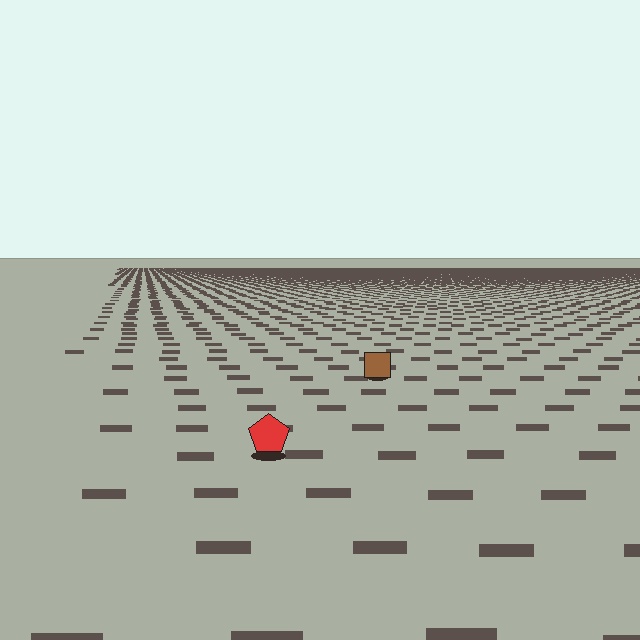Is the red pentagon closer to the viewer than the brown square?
Yes. The red pentagon is closer — you can tell from the texture gradient: the ground texture is coarser near it.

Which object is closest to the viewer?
The red pentagon is closest. The texture marks near it are larger and more spread out.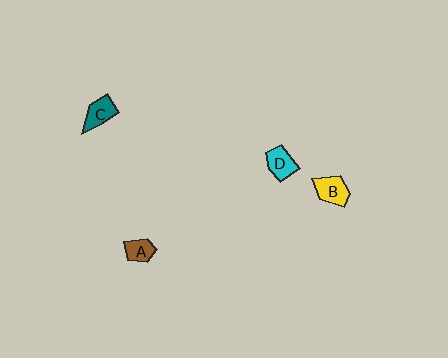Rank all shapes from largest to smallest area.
From largest to smallest: B (yellow), D (cyan), C (teal), A (brown).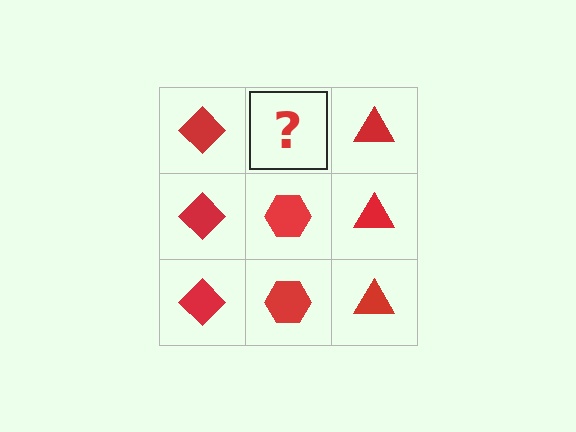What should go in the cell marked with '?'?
The missing cell should contain a red hexagon.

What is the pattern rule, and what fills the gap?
The rule is that each column has a consistent shape. The gap should be filled with a red hexagon.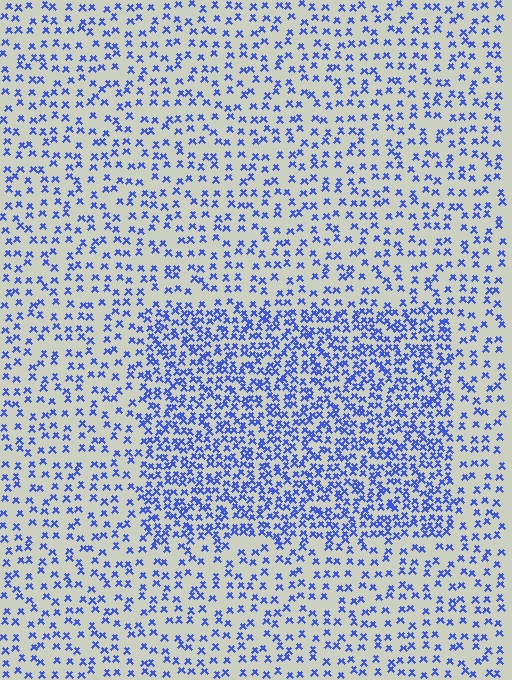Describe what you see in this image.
The image contains small blue elements arranged at two different densities. A rectangle-shaped region is visible where the elements are more densely packed than the surrounding area.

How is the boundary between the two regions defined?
The boundary is defined by a change in element density (approximately 2.1x ratio). All elements are the same color, size, and shape.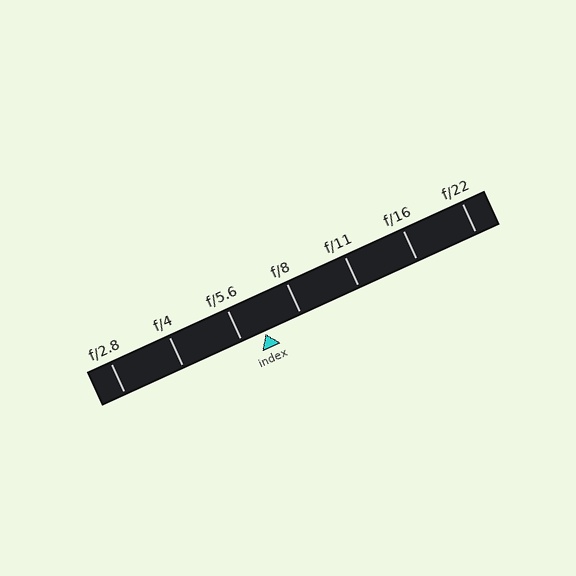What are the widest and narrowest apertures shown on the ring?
The widest aperture shown is f/2.8 and the narrowest is f/22.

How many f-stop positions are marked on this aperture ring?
There are 7 f-stop positions marked.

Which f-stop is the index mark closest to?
The index mark is closest to f/5.6.